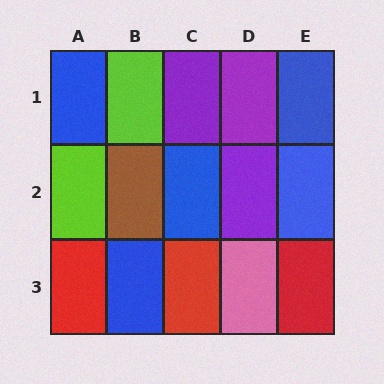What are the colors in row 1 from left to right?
Blue, lime, purple, purple, blue.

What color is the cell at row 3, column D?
Pink.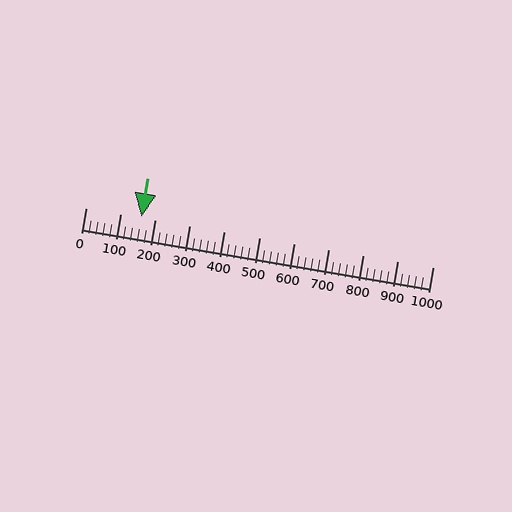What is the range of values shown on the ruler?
The ruler shows values from 0 to 1000.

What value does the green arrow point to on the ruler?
The green arrow points to approximately 160.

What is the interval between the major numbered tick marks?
The major tick marks are spaced 100 units apart.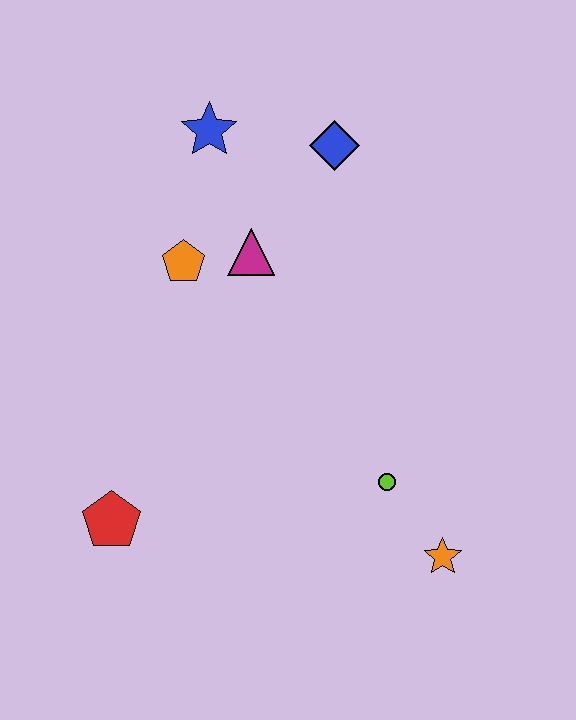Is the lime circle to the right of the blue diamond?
Yes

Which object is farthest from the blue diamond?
The red pentagon is farthest from the blue diamond.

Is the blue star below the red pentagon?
No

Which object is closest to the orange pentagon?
The magenta triangle is closest to the orange pentagon.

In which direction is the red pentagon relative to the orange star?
The red pentagon is to the left of the orange star.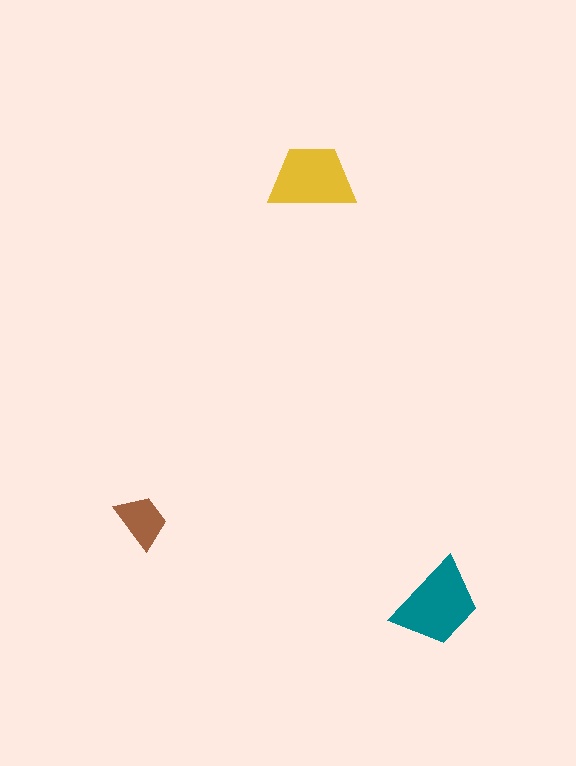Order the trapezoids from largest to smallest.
the teal one, the yellow one, the brown one.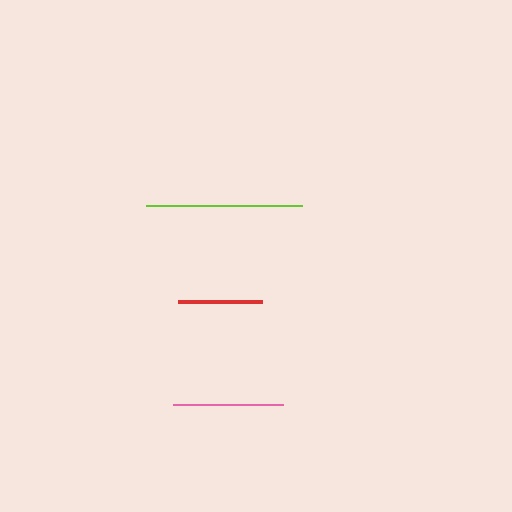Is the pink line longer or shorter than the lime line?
The lime line is longer than the pink line.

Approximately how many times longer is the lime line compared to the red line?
The lime line is approximately 1.9 times the length of the red line.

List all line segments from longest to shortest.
From longest to shortest: lime, pink, red.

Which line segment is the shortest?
The red line is the shortest at approximately 84 pixels.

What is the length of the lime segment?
The lime segment is approximately 157 pixels long.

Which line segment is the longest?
The lime line is the longest at approximately 157 pixels.